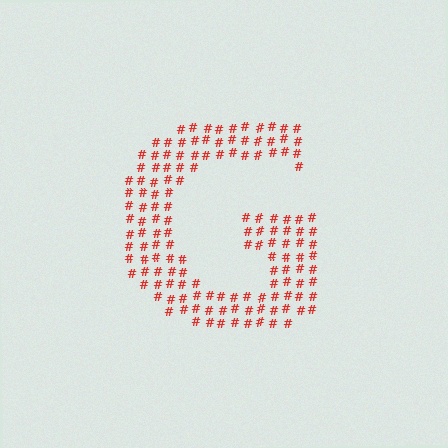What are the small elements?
The small elements are hash symbols.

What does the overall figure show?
The overall figure shows the letter G.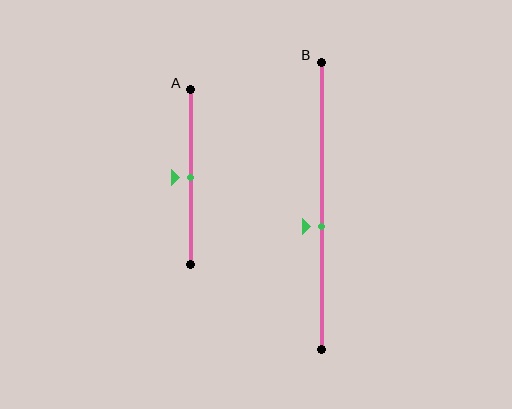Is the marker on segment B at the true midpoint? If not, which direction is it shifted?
No, the marker on segment B is shifted downward by about 7% of the segment length.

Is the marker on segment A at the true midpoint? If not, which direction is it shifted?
Yes, the marker on segment A is at the true midpoint.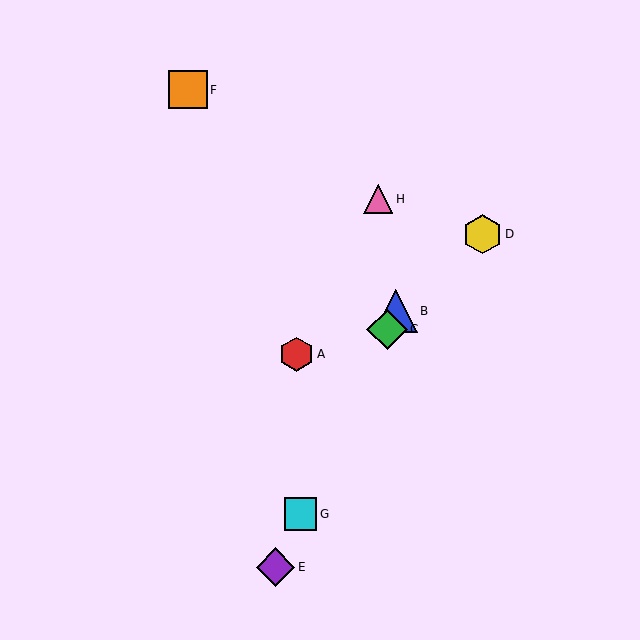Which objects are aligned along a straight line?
Objects B, C, E, G are aligned along a straight line.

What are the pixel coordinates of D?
Object D is at (482, 234).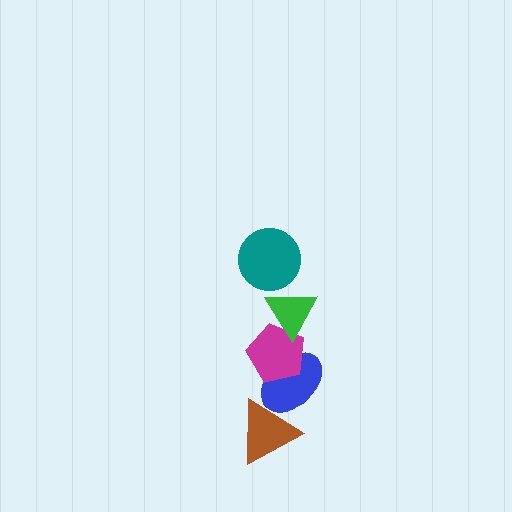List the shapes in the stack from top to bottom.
From top to bottom: the teal circle, the green triangle, the magenta pentagon, the blue ellipse, the brown triangle.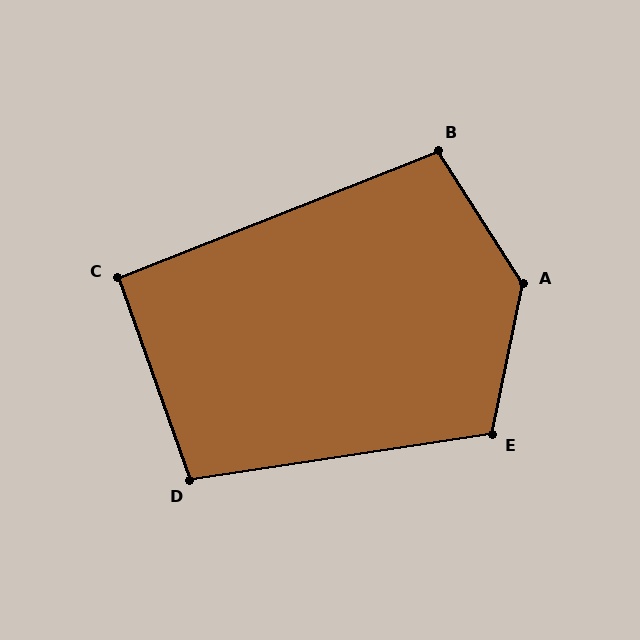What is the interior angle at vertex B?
Approximately 101 degrees (obtuse).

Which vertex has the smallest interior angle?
C, at approximately 92 degrees.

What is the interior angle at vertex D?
Approximately 101 degrees (obtuse).